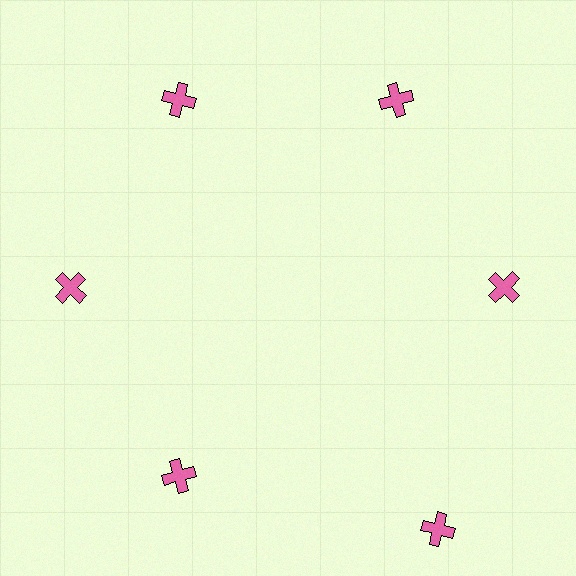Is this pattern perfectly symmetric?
No. The 6 pink crosses are arranged in a ring, but one element near the 5 o'clock position is pushed outward from the center, breaking the 6-fold rotational symmetry.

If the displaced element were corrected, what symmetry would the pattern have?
It would have 6-fold rotational symmetry — the pattern would map onto itself every 60 degrees.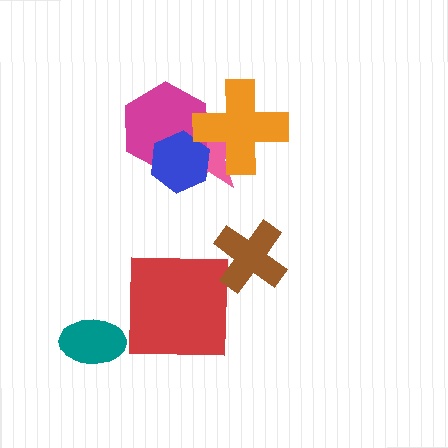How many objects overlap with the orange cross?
3 objects overlap with the orange cross.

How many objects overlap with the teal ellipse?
0 objects overlap with the teal ellipse.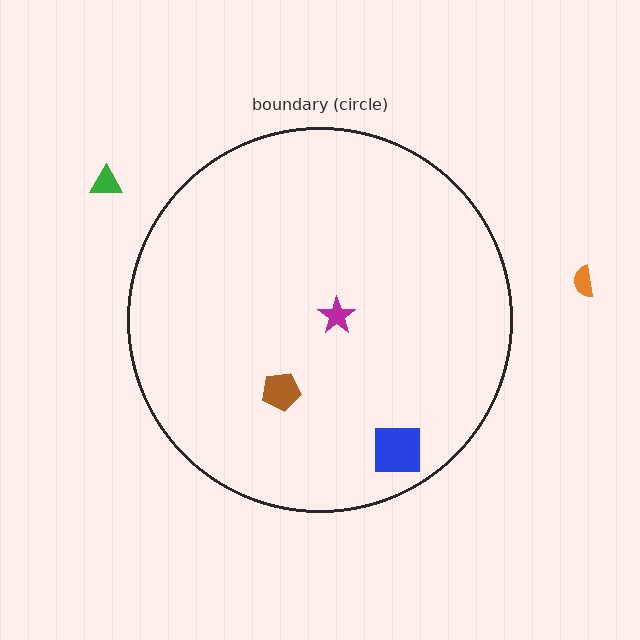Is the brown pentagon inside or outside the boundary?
Inside.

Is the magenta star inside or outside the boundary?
Inside.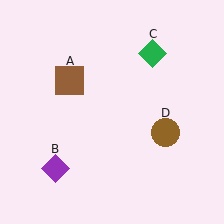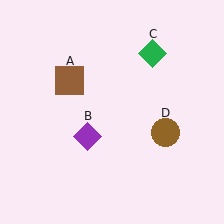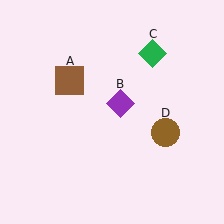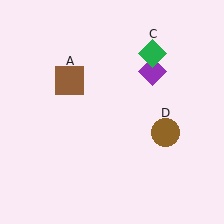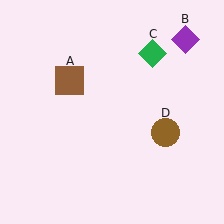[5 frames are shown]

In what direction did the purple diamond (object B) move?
The purple diamond (object B) moved up and to the right.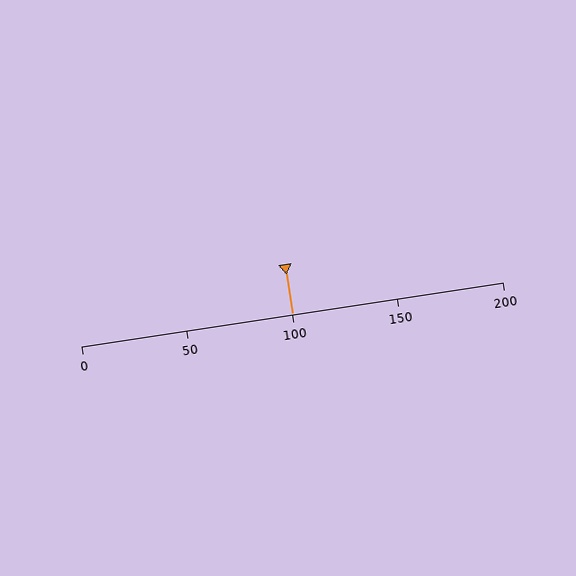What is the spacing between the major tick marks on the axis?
The major ticks are spaced 50 apart.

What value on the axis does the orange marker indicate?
The marker indicates approximately 100.